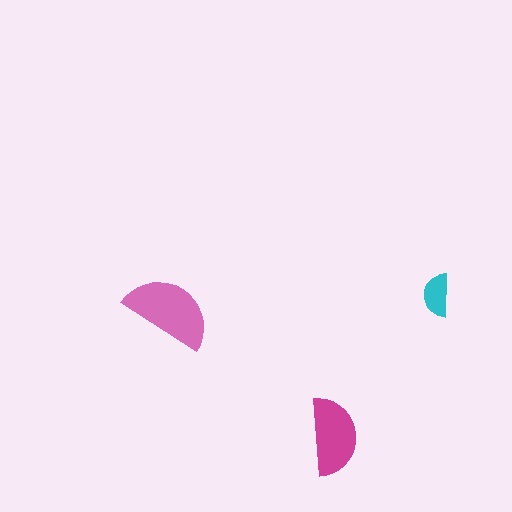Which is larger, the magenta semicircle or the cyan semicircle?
The magenta one.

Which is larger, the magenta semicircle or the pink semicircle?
The pink one.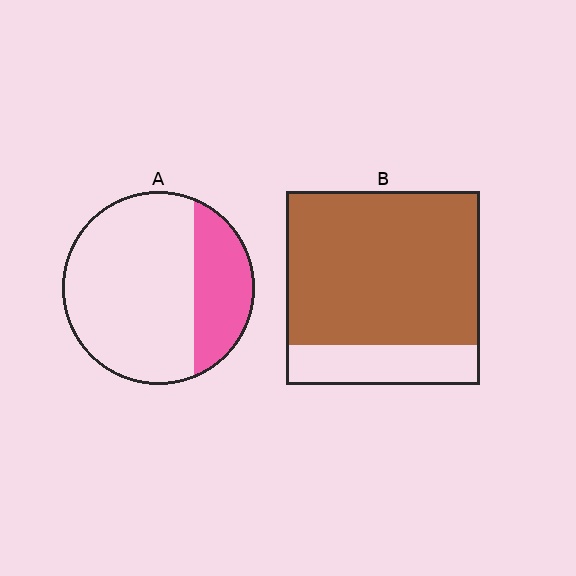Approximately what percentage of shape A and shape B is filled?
A is approximately 25% and B is approximately 80%.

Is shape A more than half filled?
No.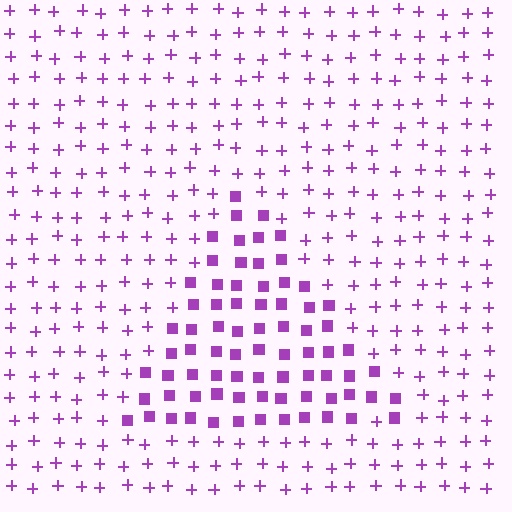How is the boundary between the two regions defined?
The boundary is defined by a change in element shape: squares inside vs. plus signs outside. All elements share the same color and spacing.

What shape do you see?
I see a triangle.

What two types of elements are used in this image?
The image uses squares inside the triangle region and plus signs outside it.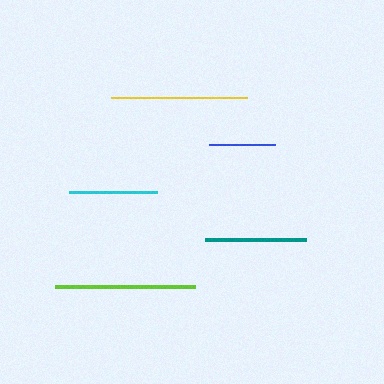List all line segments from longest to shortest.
From longest to shortest: lime, yellow, teal, cyan, blue.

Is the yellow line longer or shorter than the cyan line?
The yellow line is longer than the cyan line.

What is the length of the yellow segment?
The yellow segment is approximately 137 pixels long.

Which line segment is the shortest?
The blue line is the shortest at approximately 67 pixels.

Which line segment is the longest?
The lime line is the longest at approximately 140 pixels.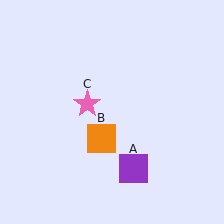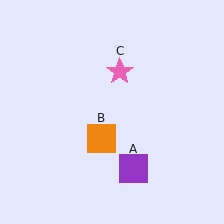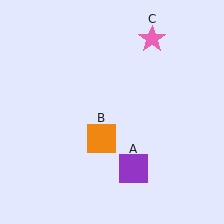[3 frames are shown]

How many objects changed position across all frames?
1 object changed position: pink star (object C).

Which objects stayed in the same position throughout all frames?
Purple square (object A) and orange square (object B) remained stationary.